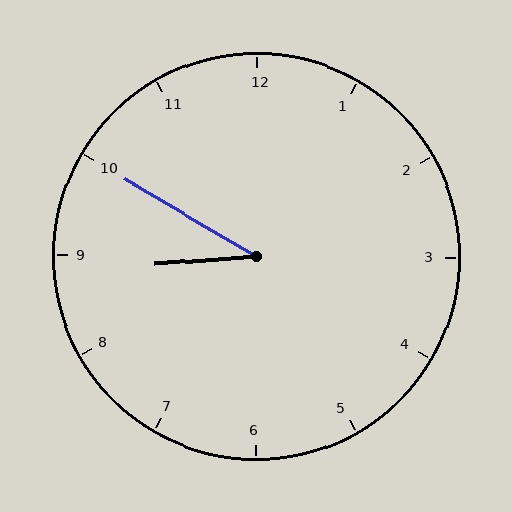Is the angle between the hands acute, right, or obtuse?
It is acute.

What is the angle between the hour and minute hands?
Approximately 35 degrees.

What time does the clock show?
8:50.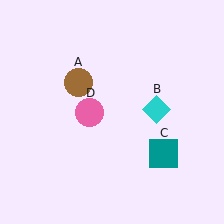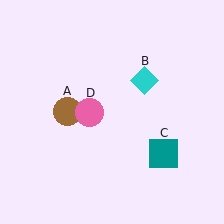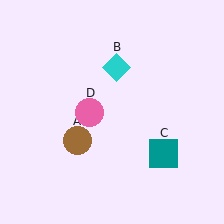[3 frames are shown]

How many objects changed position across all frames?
2 objects changed position: brown circle (object A), cyan diamond (object B).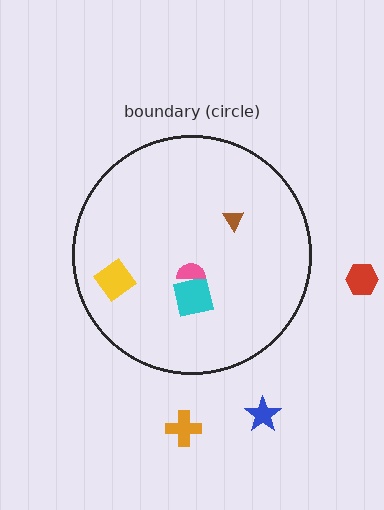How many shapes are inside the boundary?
4 inside, 3 outside.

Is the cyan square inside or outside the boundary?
Inside.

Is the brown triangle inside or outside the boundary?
Inside.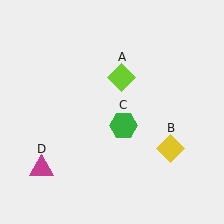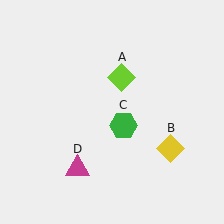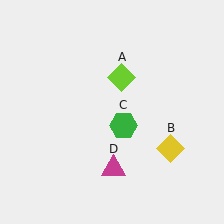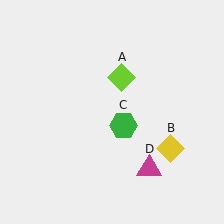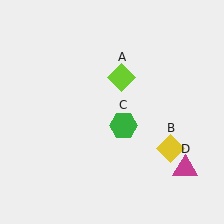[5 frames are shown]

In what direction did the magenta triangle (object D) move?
The magenta triangle (object D) moved right.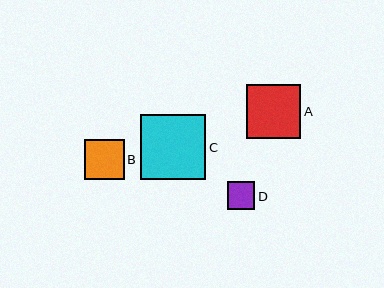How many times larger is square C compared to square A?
Square C is approximately 1.2 times the size of square A.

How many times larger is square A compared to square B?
Square A is approximately 1.4 times the size of square B.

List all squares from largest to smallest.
From largest to smallest: C, A, B, D.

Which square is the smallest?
Square D is the smallest with a size of approximately 27 pixels.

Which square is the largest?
Square C is the largest with a size of approximately 65 pixels.